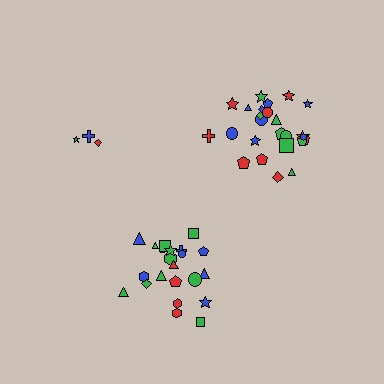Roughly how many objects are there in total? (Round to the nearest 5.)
Roughly 50 objects in total.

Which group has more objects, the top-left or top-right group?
The top-right group.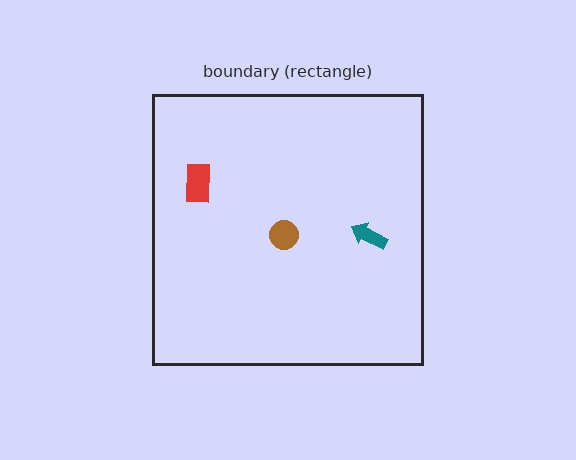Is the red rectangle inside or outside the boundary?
Inside.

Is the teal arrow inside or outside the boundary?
Inside.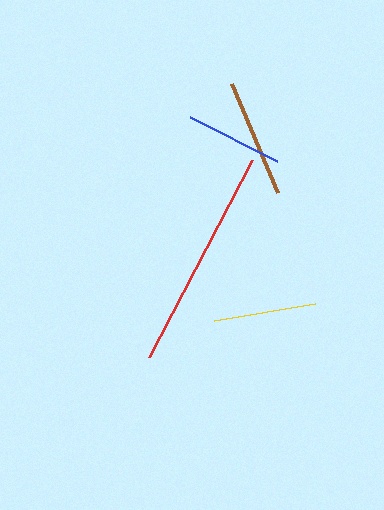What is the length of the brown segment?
The brown segment is approximately 119 pixels long.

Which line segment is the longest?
The red line is the longest at approximately 223 pixels.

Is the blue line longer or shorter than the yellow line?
The yellow line is longer than the blue line.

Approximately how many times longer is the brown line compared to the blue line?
The brown line is approximately 1.2 times the length of the blue line.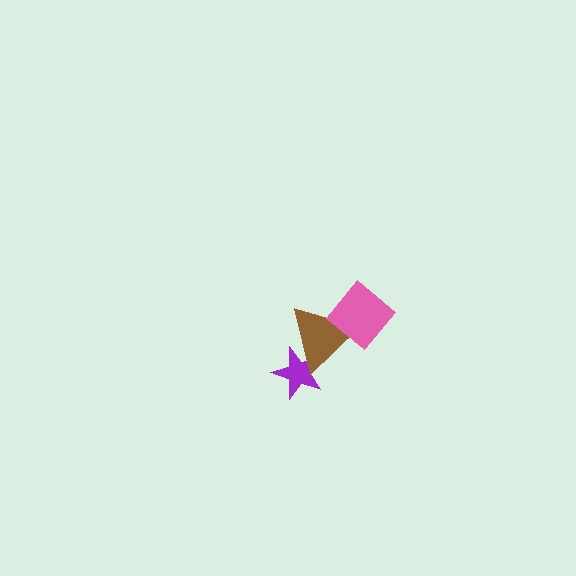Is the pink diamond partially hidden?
No, no other shape covers it.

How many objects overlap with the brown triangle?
2 objects overlap with the brown triangle.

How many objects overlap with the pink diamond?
1 object overlaps with the pink diamond.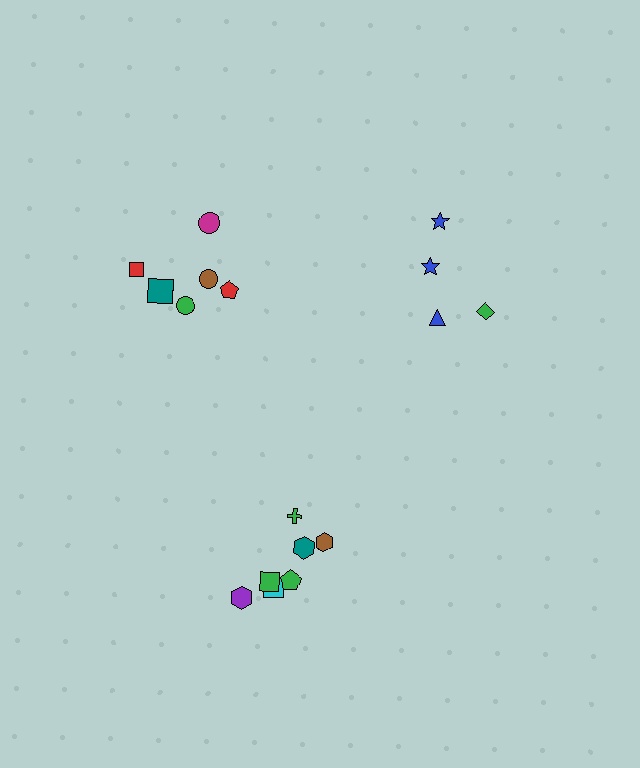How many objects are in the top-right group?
There are 4 objects.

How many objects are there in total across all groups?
There are 17 objects.